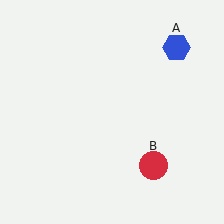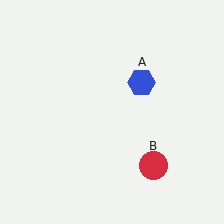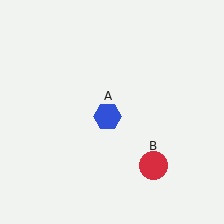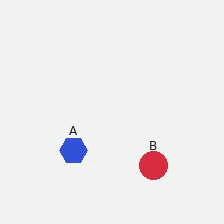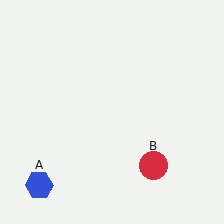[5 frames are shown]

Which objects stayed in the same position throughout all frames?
Red circle (object B) remained stationary.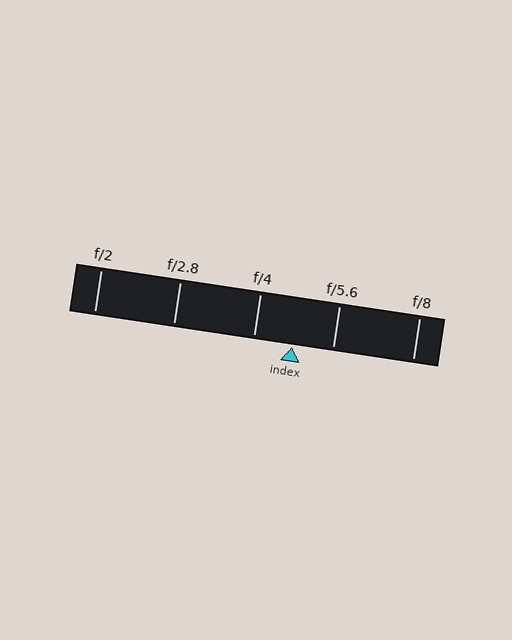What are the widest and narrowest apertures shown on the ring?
The widest aperture shown is f/2 and the narrowest is f/8.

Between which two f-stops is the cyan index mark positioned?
The index mark is between f/4 and f/5.6.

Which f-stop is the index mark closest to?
The index mark is closest to f/4.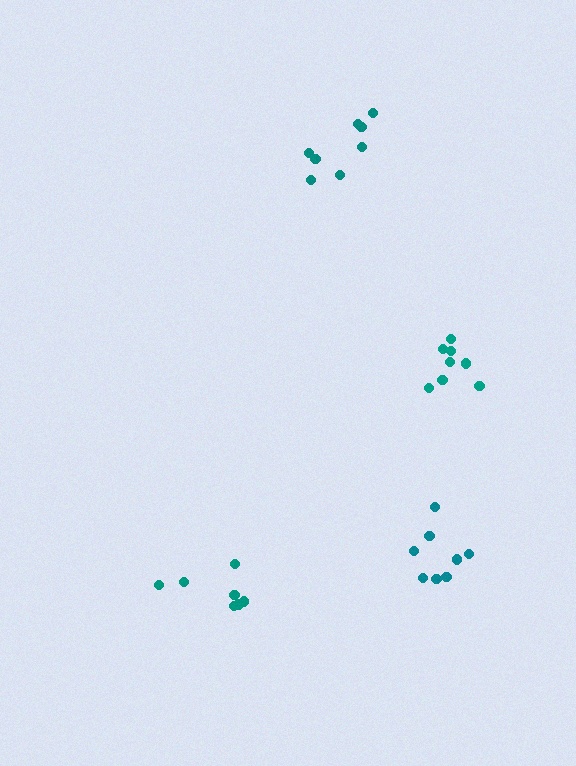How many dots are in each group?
Group 1: 8 dots, Group 2: 7 dots, Group 3: 8 dots, Group 4: 8 dots (31 total).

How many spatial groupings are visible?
There are 4 spatial groupings.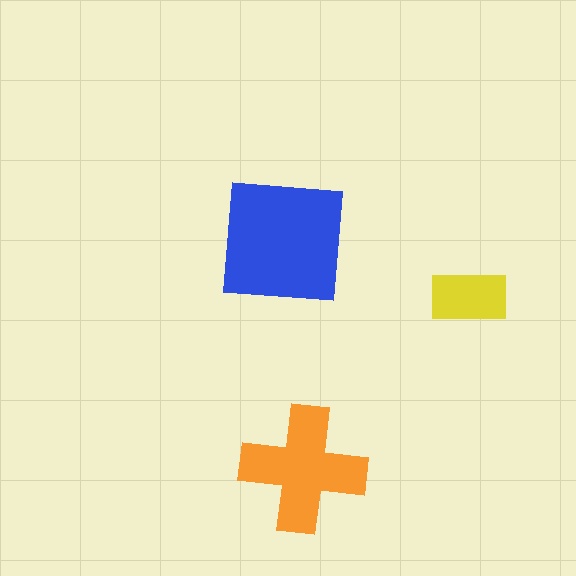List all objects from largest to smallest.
The blue square, the orange cross, the yellow rectangle.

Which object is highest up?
The blue square is topmost.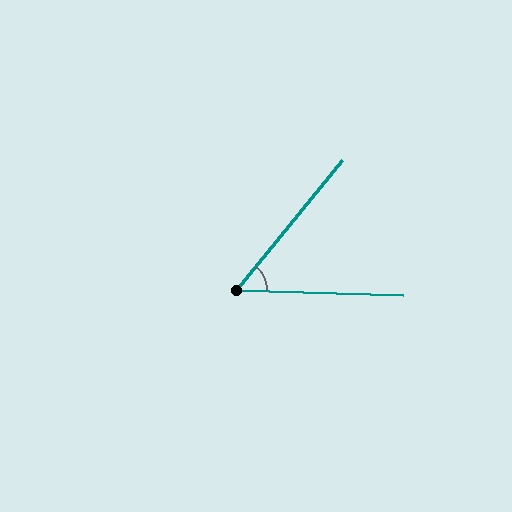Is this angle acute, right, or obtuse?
It is acute.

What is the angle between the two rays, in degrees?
Approximately 52 degrees.